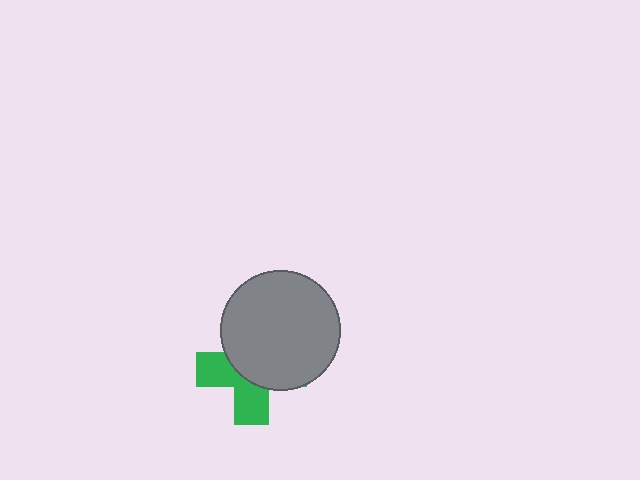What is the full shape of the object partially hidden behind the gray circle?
The partially hidden object is a green cross.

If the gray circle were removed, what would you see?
You would see the complete green cross.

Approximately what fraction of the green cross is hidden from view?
Roughly 58% of the green cross is hidden behind the gray circle.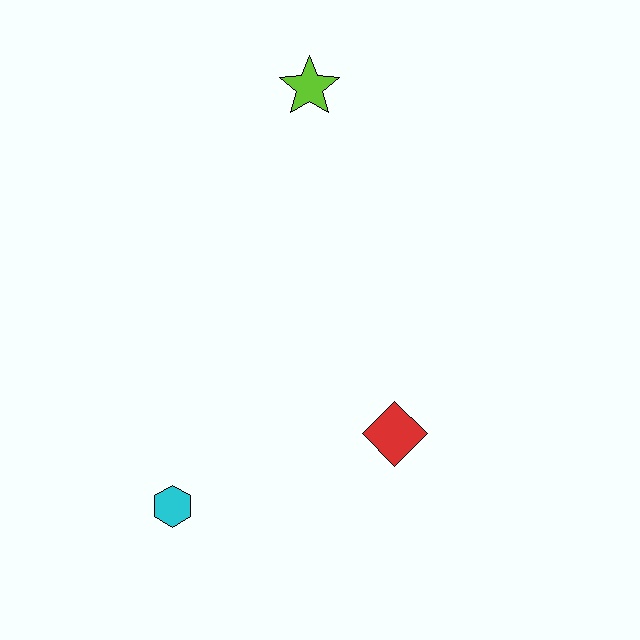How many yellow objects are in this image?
There are no yellow objects.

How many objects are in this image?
There are 3 objects.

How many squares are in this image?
There are no squares.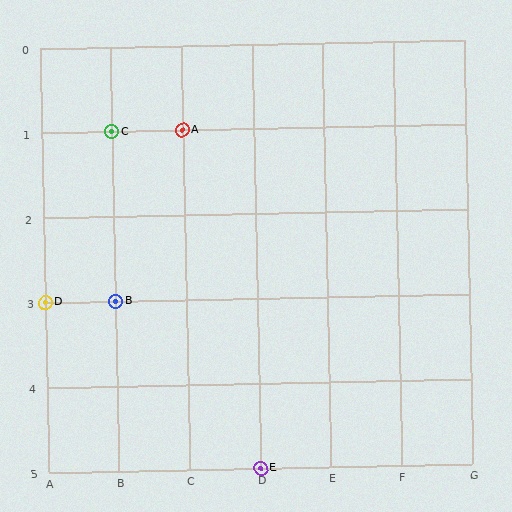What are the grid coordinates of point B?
Point B is at grid coordinates (B, 3).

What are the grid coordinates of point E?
Point E is at grid coordinates (D, 5).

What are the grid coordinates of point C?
Point C is at grid coordinates (B, 1).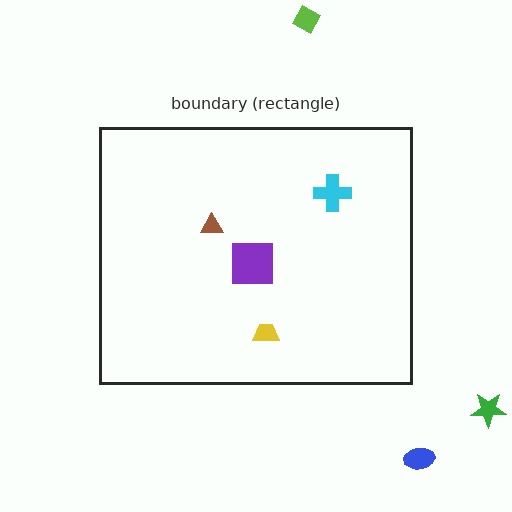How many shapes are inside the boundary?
4 inside, 3 outside.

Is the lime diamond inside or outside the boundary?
Outside.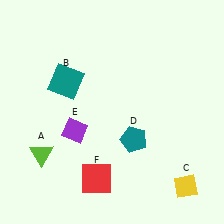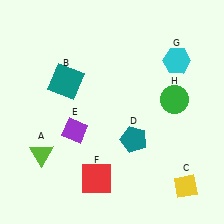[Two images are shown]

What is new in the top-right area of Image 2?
A green circle (H) was added in the top-right area of Image 2.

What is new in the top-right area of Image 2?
A cyan hexagon (G) was added in the top-right area of Image 2.